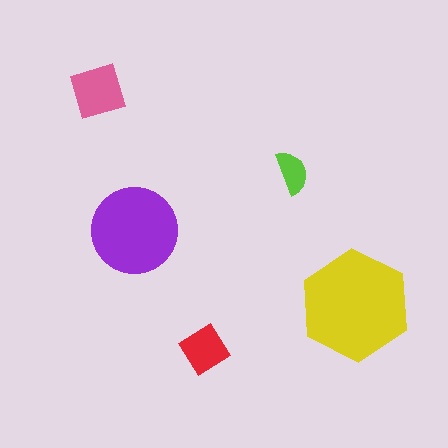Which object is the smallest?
The lime semicircle.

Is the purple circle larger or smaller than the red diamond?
Larger.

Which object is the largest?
The yellow hexagon.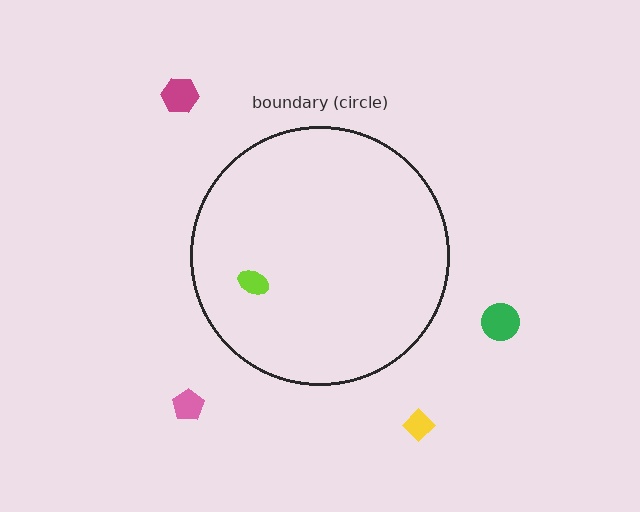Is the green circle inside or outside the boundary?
Outside.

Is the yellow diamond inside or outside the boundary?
Outside.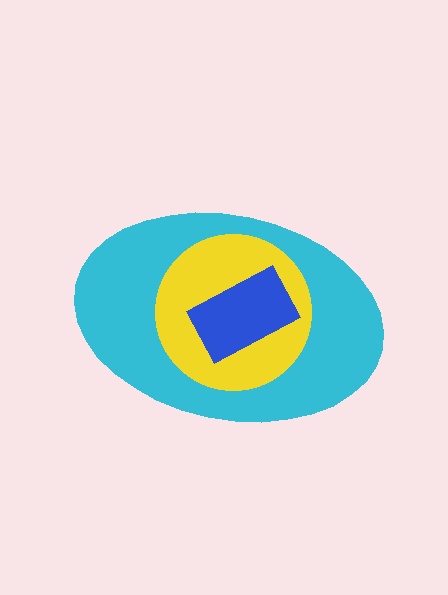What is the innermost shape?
The blue rectangle.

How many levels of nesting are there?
3.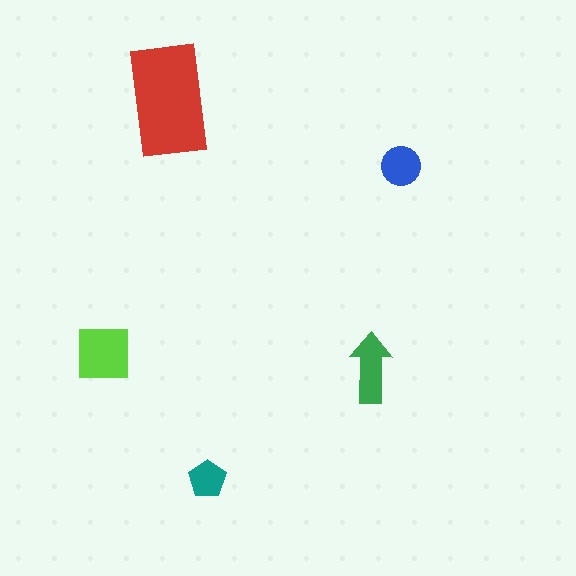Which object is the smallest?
The teal pentagon.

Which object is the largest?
The red rectangle.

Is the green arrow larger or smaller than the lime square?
Smaller.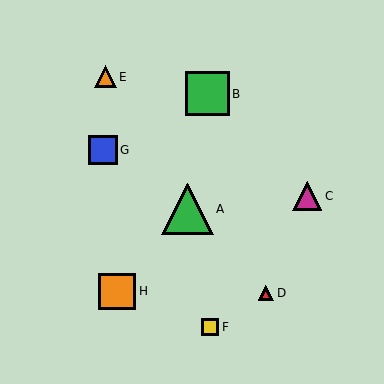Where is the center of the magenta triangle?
The center of the magenta triangle is at (307, 196).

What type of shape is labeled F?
Shape F is a yellow square.